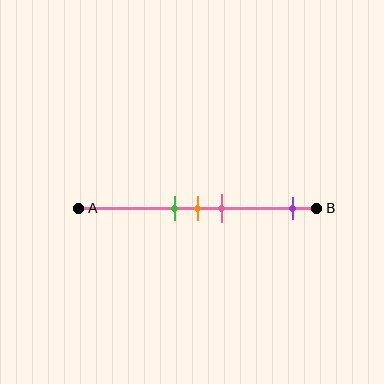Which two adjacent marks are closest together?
The green and orange marks are the closest adjacent pair.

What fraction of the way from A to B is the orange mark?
The orange mark is approximately 50% (0.5) of the way from A to B.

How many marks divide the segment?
There are 4 marks dividing the segment.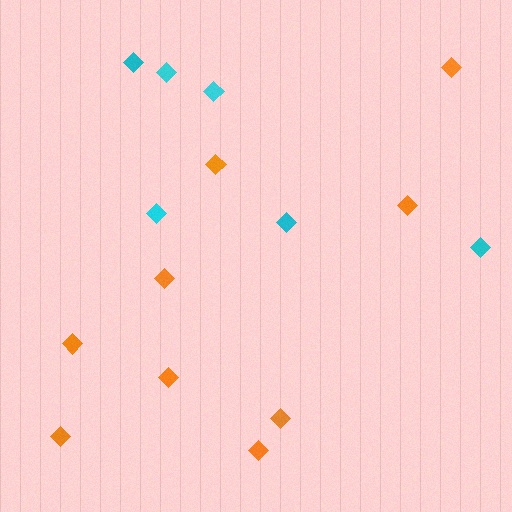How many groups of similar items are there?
There are 2 groups: one group of cyan diamonds (6) and one group of orange diamonds (9).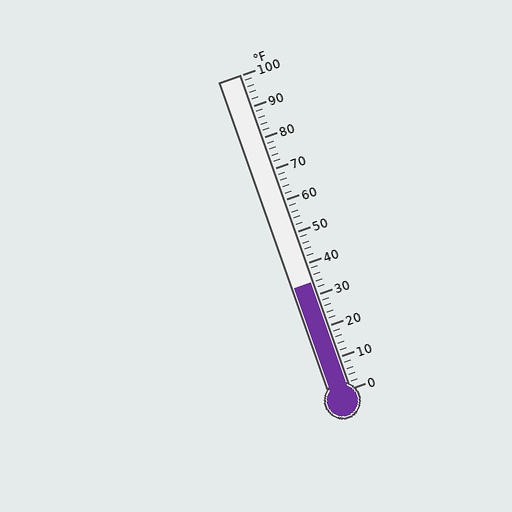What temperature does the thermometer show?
The thermometer shows approximately 34°F.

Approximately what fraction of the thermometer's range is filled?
The thermometer is filled to approximately 35% of its range.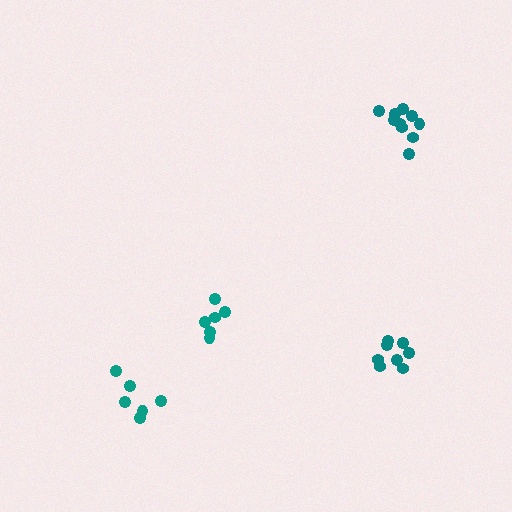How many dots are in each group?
Group 1: 10 dots, Group 2: 6 dots, Group 3: 8 dots, Group 4: 6 dots (30 total).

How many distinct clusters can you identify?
There are 4 distinct clusters.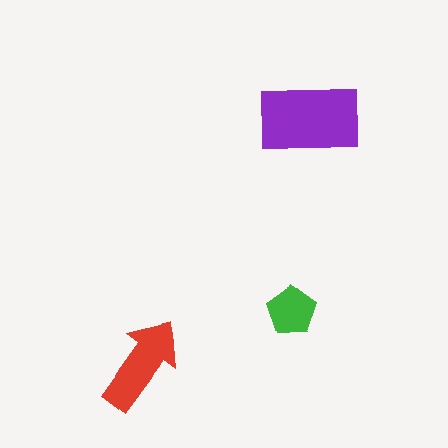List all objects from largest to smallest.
The purple rectangle, the red arrow, the green pentagon.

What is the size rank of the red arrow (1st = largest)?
2nd.